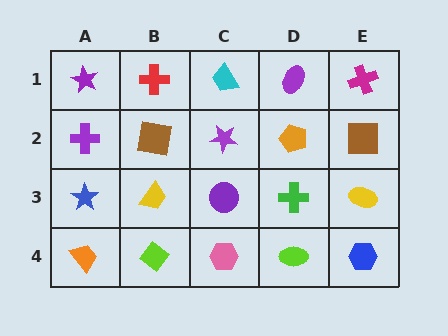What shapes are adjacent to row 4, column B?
A yellow trapezoid (row 3, column B), an orange trapezoid (row 4, column A), a pink hexagon (row 4, column C).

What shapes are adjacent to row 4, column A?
A blue star (row 3, column A), a lime diamond (row 4, column B).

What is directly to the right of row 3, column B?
A purple circle.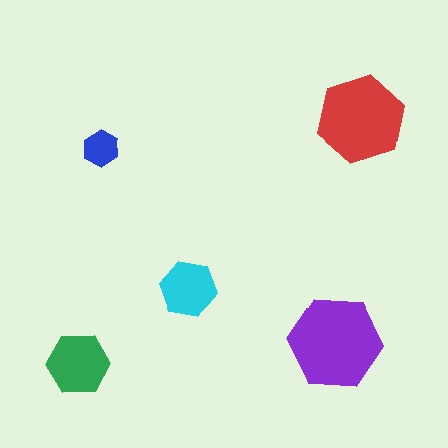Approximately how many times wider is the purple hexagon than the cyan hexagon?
About 1.5 times wider.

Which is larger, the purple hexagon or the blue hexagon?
The purple one.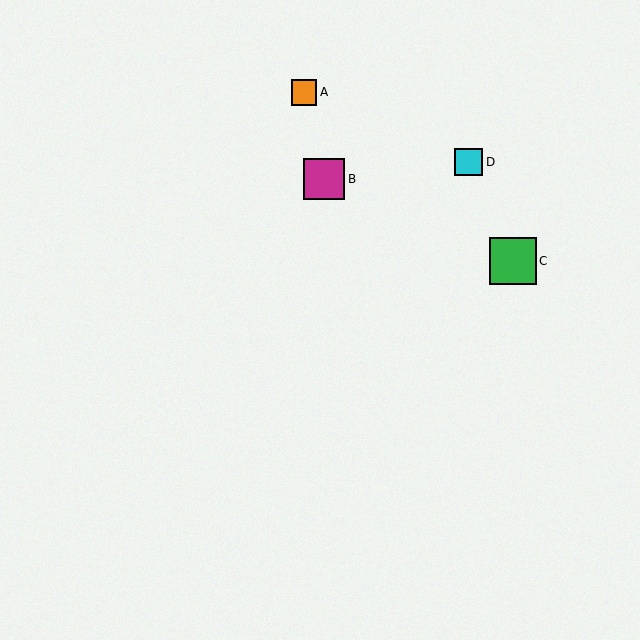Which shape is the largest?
The green square (labeled C) is the largest.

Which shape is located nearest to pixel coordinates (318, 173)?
The magenta square (labeled B) at (324, 179) is nearest to that location.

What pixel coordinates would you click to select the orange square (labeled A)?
Click at (304, 92) to select the orange square A.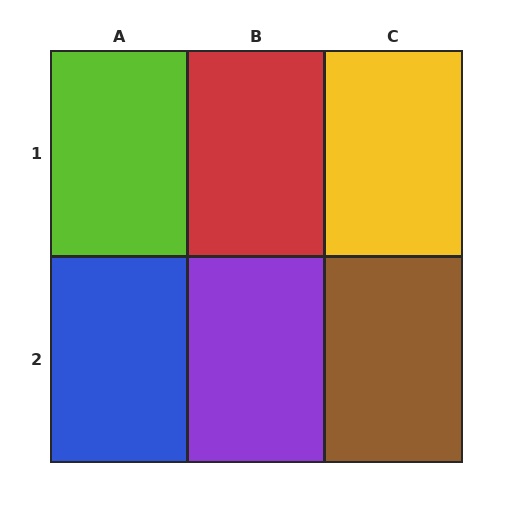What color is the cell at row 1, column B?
Red.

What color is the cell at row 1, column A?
Lime.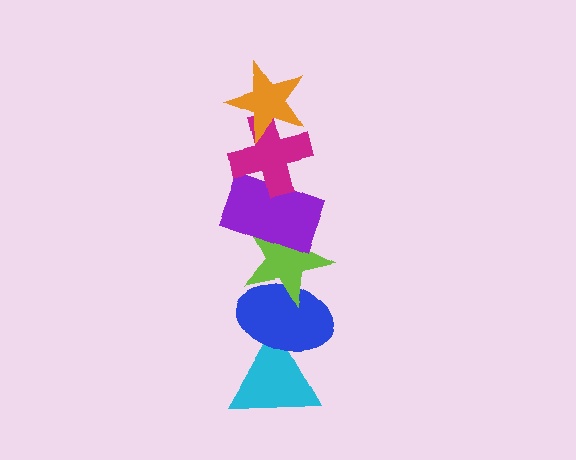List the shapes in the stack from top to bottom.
From top to bottom: the orange star, the magenta cross, the purple rectangle, the lime star, the blue ellipse, the cyan triangle.